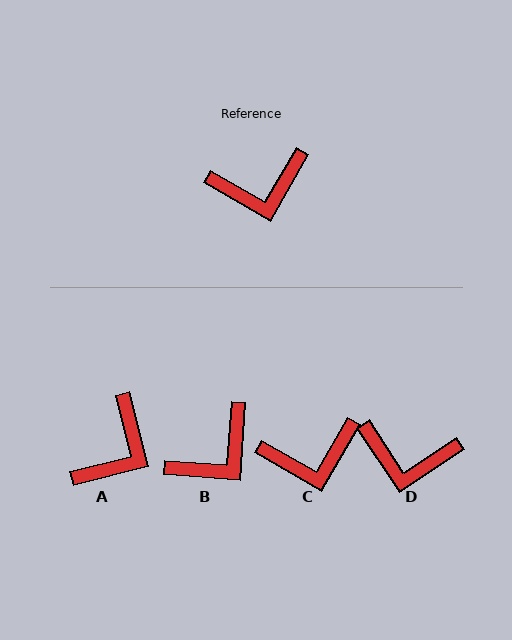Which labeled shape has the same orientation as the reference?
C.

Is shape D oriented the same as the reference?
No, it is off by about 26 degrees.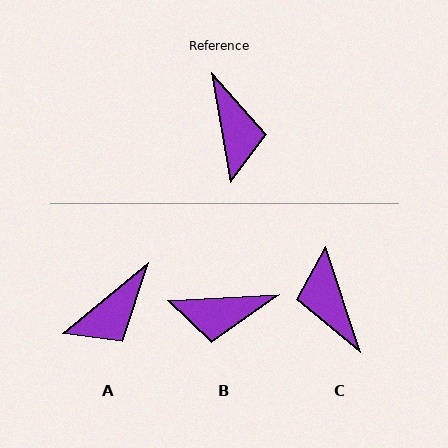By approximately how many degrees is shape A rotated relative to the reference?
Approximately 60 degrees clockwise.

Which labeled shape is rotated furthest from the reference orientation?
C, about 171 degrees away.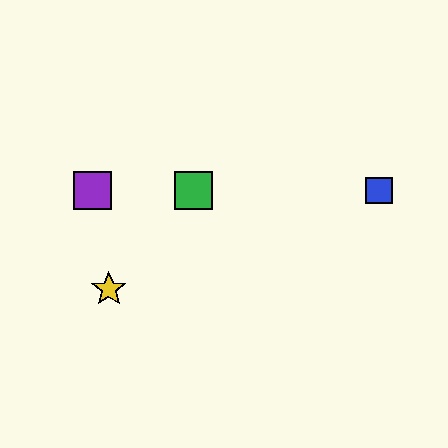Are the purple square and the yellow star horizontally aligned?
No, the purple square is at y≈190 and the yellow star is at y≈289.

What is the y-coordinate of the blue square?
The blue square is at y≈190.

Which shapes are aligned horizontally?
The red star, the blue square, the green square, the purple square are aligned horizontally.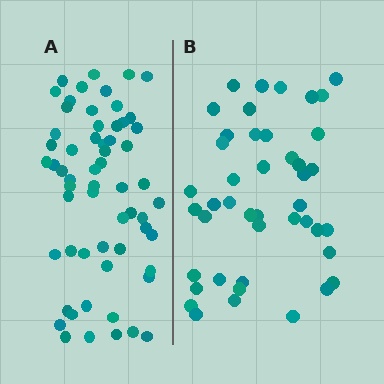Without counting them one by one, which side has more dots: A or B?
Region A (the left region) has more dots.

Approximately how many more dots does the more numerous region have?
Region A has approximately 15 more dots than region B.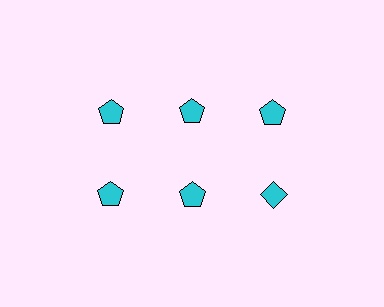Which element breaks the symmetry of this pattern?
The cyan diamond in the second row, center column breaks the symmetry. All other shapes are cyan pentagons.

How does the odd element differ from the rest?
It has a different shape: diamond instead of pentagon.